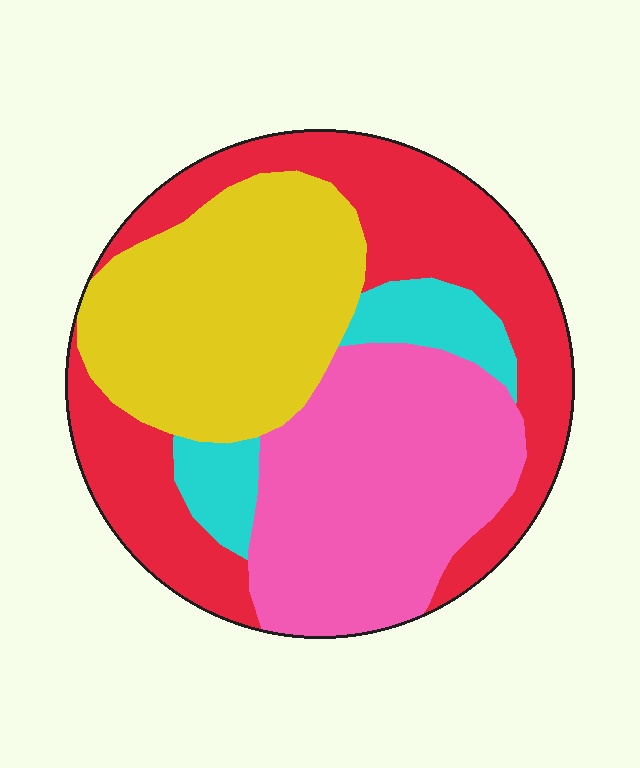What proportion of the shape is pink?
Pink takes up between a sixth and a third of the shape.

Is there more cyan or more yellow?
Yellow.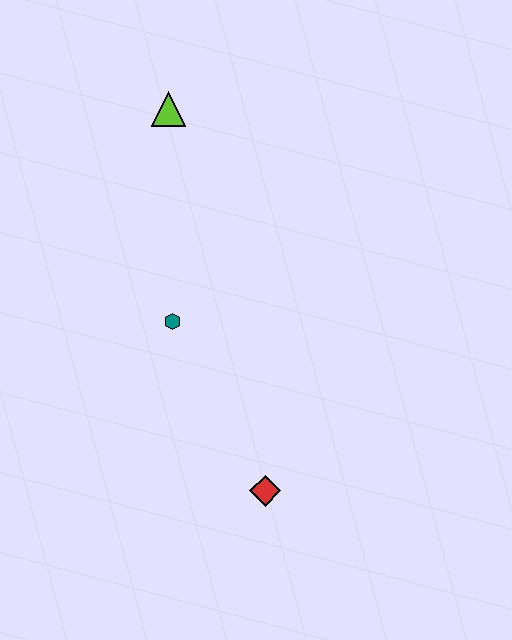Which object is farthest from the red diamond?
The lime triangle is farthest from the red diamond.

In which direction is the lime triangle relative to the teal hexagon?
The lime triangle is above the teal hexagon.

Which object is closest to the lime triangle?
The teal hexagon is closest to the lime triangle.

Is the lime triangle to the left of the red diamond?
Yes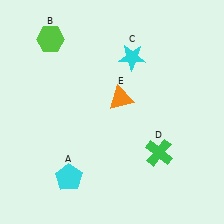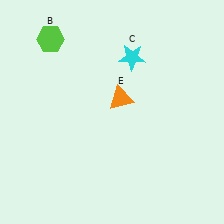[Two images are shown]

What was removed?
The green cross (D), the cyan pentagon (A) were removed in Image 2.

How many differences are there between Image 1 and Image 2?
There are 2 differences between the two images.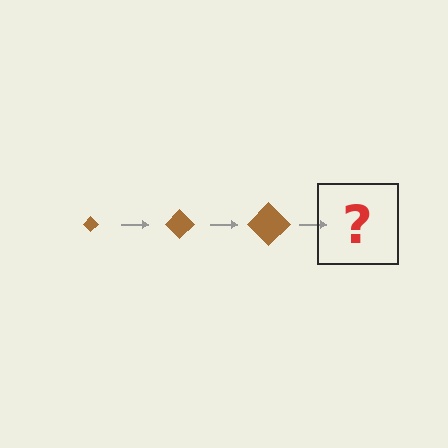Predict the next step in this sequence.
The next step is a brown diamond, larger than the previous one.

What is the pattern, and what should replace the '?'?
The pattern is that the diamond gets progressively larger each step. The '?' should be a brown diamond, larger than the previous one.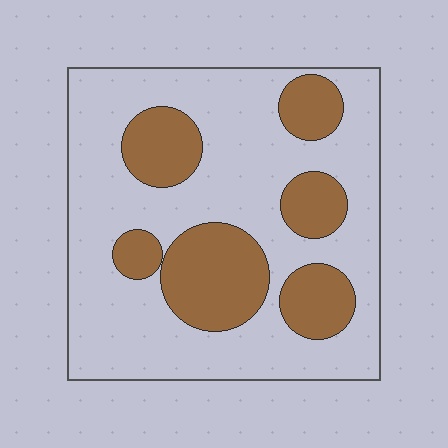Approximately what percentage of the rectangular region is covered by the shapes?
Approximately 30%.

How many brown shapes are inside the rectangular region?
6.